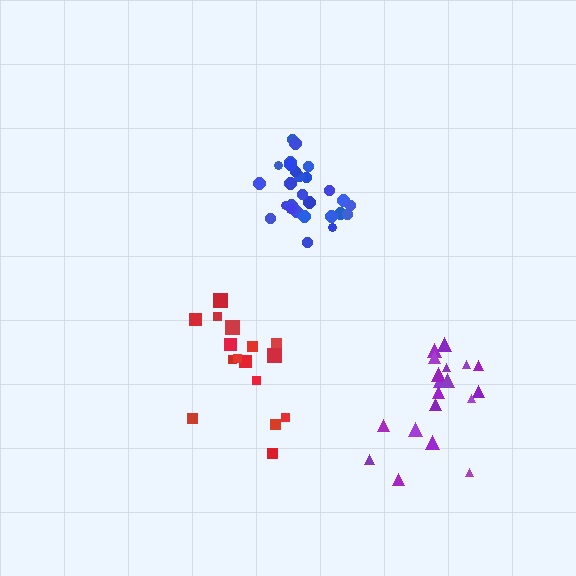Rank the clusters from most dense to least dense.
blue, purple, red.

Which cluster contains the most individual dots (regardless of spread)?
Blue (28).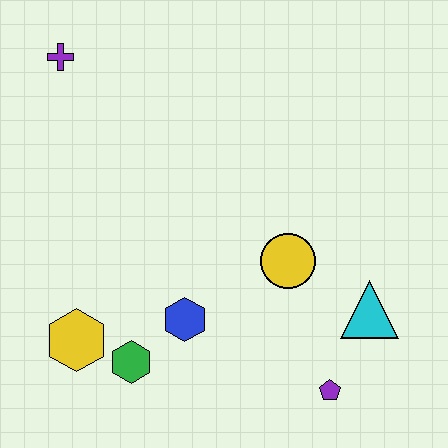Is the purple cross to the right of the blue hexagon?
No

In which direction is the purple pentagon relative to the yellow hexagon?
The purple pentagon is to the right of the yellow hexagon.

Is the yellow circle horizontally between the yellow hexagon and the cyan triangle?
Yes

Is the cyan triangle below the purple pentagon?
No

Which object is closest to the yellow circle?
The cyan triangle is closest to the yellow circle.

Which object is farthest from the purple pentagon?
The purple cross is farthest from the purple pentagon.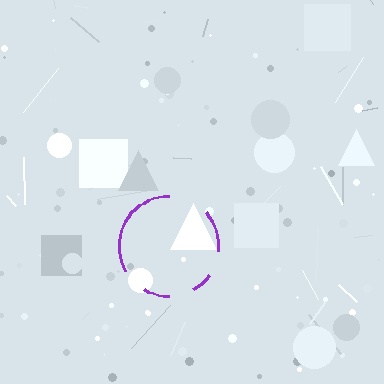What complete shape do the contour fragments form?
The contour fragments form a circle.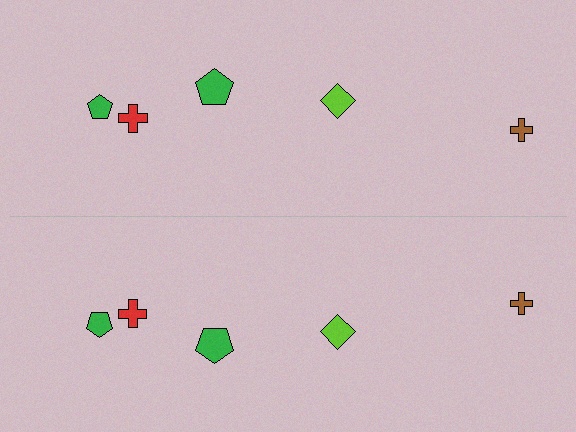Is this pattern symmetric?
Yes, this pattern has bilateral (reflection) symmetry.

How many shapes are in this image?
There are 10 shapes in this image.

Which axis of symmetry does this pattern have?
The pattern has a horizontal axis of symmetry running through the center of the image.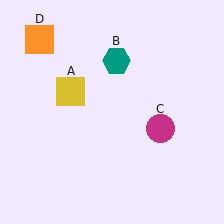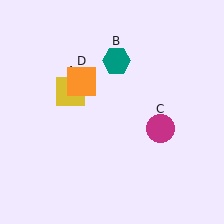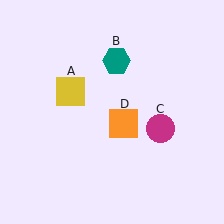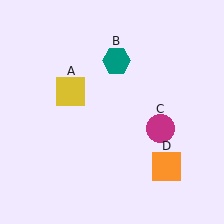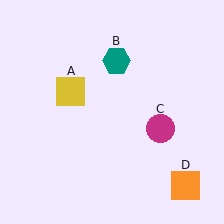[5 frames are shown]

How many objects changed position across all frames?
1 object changed position: orange square (object D).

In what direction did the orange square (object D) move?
The orange square (object D) moved down and to the right.